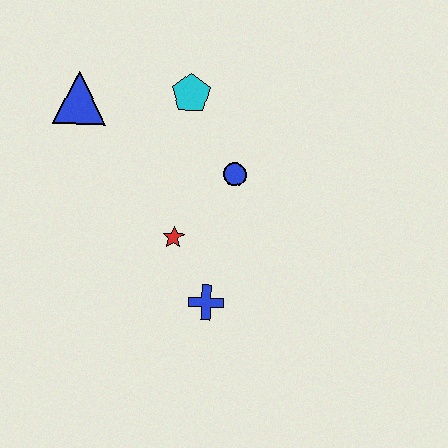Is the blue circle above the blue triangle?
No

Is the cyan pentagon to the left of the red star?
No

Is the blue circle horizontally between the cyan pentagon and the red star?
No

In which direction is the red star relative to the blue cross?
The red star is above the blue cross.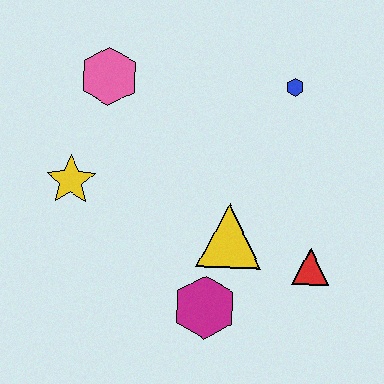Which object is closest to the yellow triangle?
The magenta hexagon is closest to the yellow triangle.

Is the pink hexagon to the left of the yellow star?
No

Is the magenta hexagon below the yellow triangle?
Yes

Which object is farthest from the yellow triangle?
The pink hexagon is farthest from the yellow triangle.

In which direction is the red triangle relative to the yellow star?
The red triangle is to the right of the yellow star.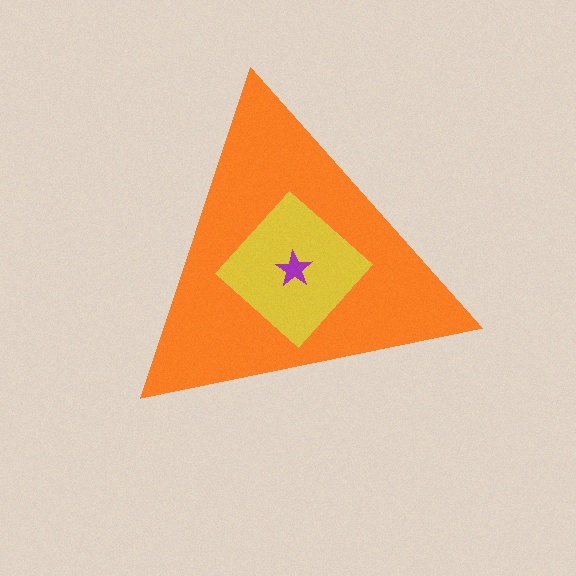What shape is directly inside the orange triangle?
The yellow diamond.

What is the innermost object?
The purple star.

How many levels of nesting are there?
3.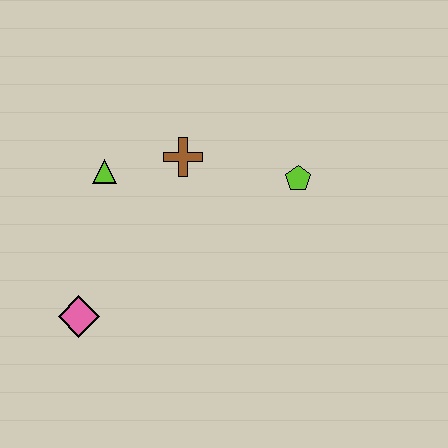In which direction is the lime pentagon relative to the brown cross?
The lime pentagon is to the right of the brown cross.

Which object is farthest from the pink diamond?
The lime pentagon is farthest from the pink diamond.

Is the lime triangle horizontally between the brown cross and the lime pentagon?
No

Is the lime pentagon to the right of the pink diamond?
Yes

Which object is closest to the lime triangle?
The brown cross is closest to the lime triangle.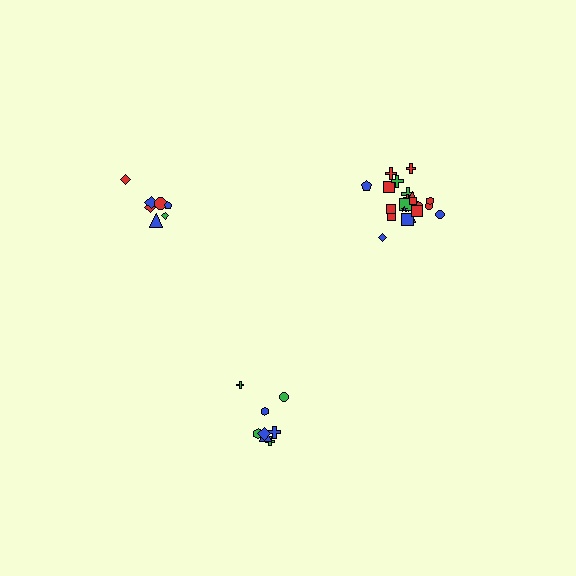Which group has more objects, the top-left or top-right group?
The top-right group.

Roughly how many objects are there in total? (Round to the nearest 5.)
Roughly 35 objects in total.